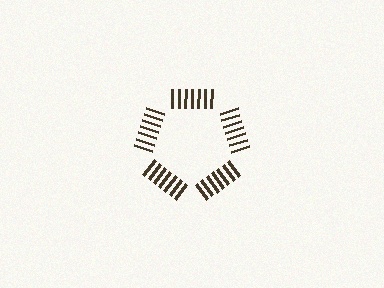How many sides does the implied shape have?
5 sides — the line-ends trace a pentagon.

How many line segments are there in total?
35 — 7 along each of the 5 edges.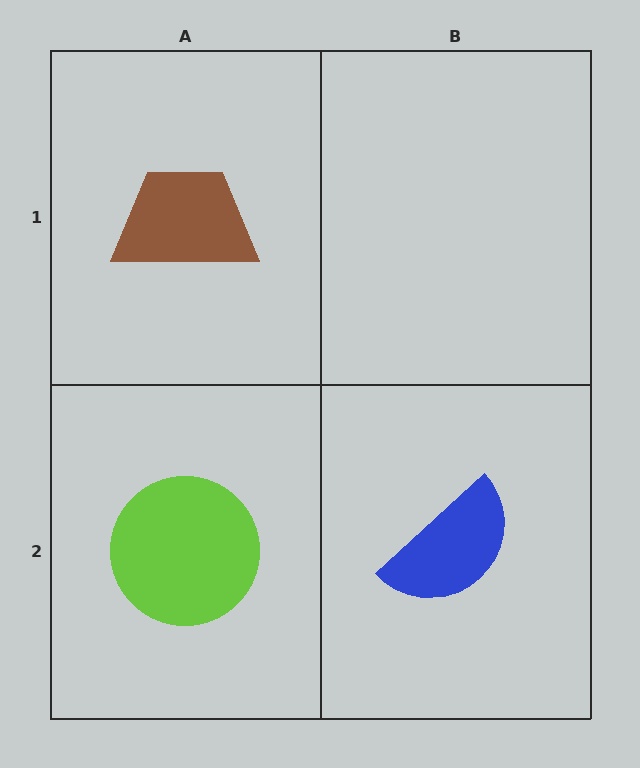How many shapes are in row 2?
2 shapes.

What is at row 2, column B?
A blue semicircle.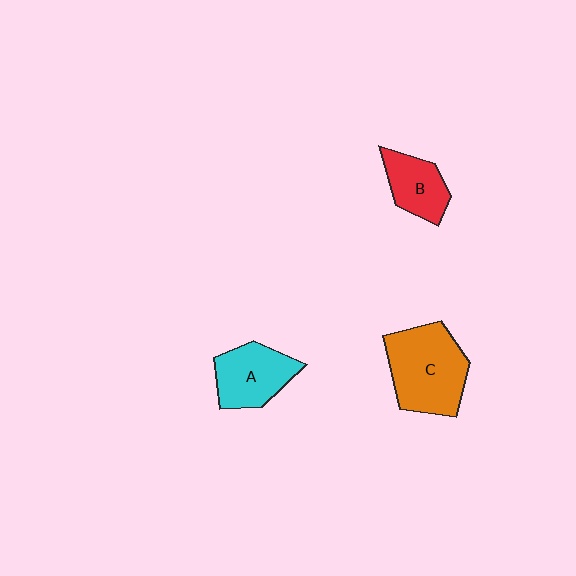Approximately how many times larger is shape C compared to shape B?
Approximately 1.8 times.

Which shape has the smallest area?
Shape B (red).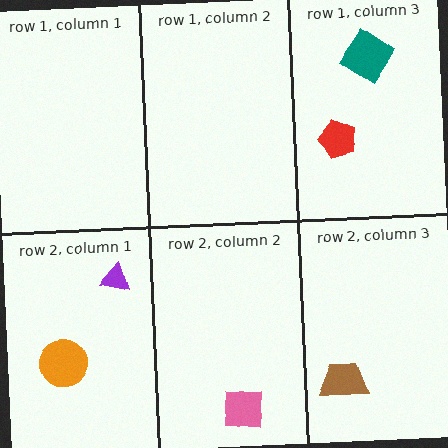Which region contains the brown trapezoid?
The row 2, column 3 region.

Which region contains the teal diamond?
The row 1, column 3 region.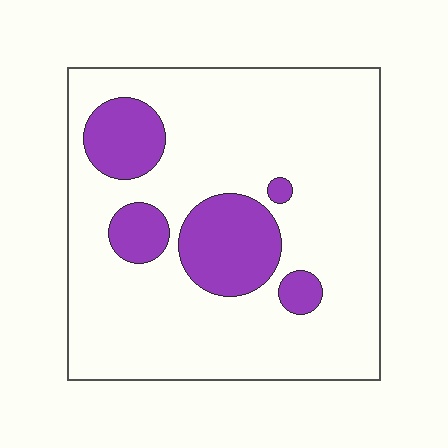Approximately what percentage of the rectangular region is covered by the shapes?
Approximately 20%.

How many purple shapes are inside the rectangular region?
5.